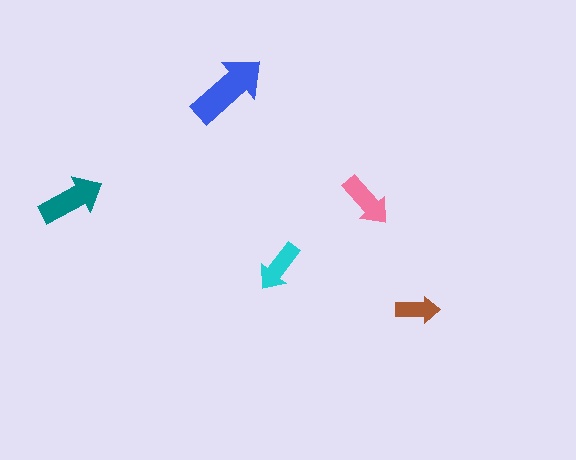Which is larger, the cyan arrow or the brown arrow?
The cyan one.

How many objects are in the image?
There are 5 objects in the image.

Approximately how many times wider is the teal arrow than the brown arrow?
About 1.5 times wider.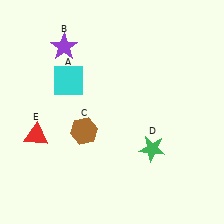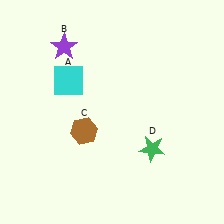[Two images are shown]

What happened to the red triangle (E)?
The red triangle (E) was removed in Image 2. It was in the bottom-left area of Image 1.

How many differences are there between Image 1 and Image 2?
There is 1 difference between the two images.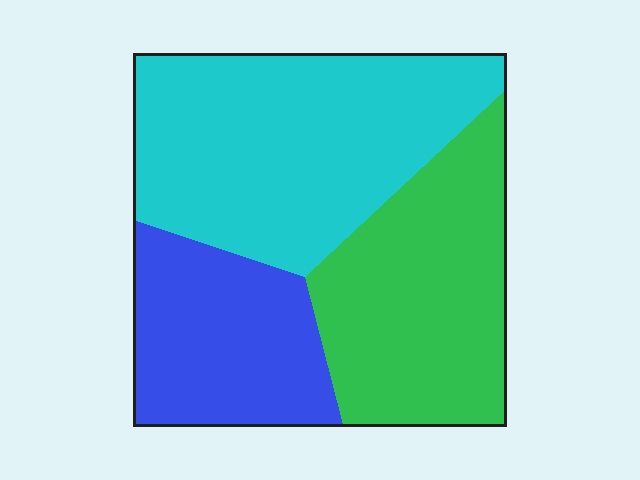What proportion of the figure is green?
Green covers 33% of the figure.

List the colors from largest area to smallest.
From largest to smallest: cyan, green, blue.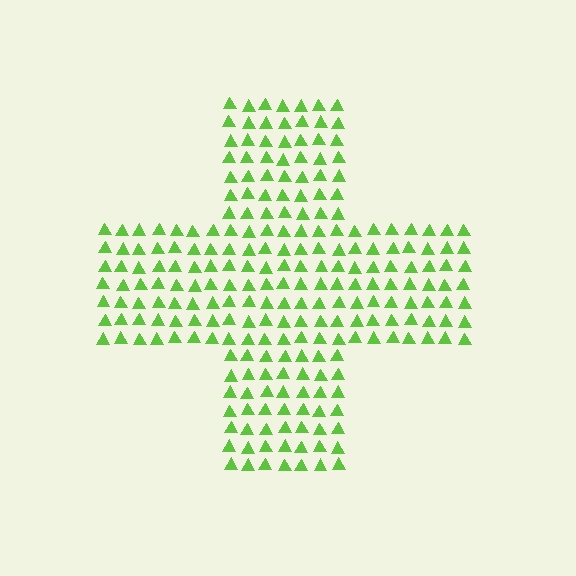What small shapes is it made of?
It is made of small triangles.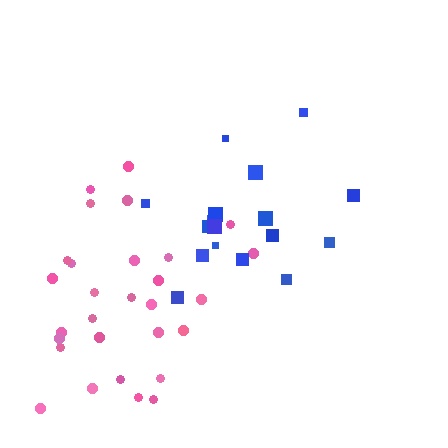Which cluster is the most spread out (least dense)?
Blue.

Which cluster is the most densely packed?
Pink.